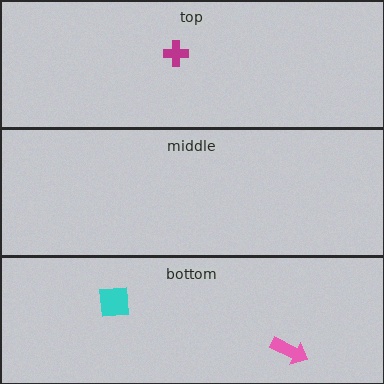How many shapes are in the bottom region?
2.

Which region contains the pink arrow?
The bottom region.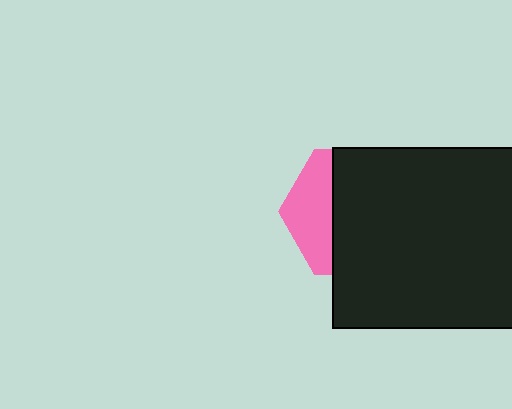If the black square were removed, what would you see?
You would see the complete pink hexagon.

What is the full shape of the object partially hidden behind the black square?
The partially hidden object is a pink hexagon.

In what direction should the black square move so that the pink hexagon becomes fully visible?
The black square should move right. That is the shortest direction to clear the overlap and leave the pink hexagon fully visible.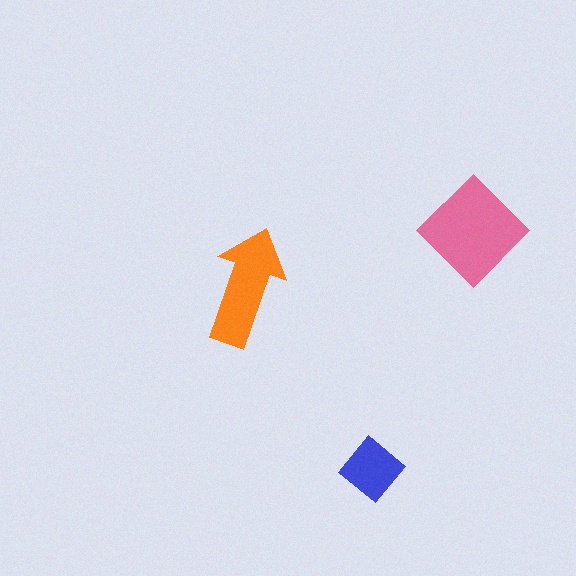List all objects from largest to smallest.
The pink diamond, the orange arrow, the blue diamond.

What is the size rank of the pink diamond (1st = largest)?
1st.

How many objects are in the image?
There are 3 objects in the image.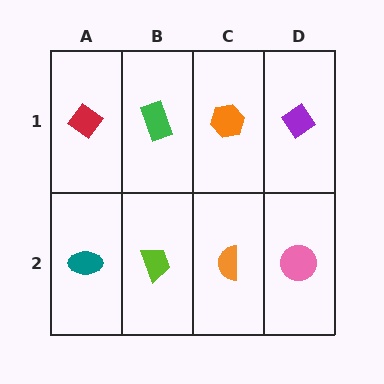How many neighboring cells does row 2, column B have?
3.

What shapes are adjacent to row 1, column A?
A teal ellipse (row 2, column A), a green rectangle (row 1, column B).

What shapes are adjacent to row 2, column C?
An orange hexagon (row 1, column C), a lime trapezoid (row 2, column B), a pink circle (row 2, column D).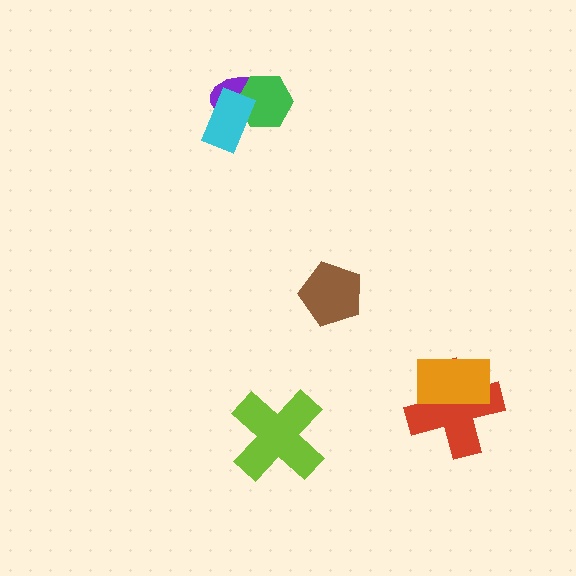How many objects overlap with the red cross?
1 object overlaps with the red cross.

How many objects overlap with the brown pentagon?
0 objects overlap with the brown pentagon.